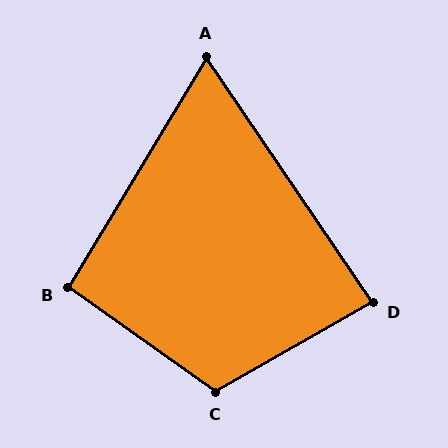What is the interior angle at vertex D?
Approximately 86 degrees (approximately right).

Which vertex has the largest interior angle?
C, at approximately 115 degrees.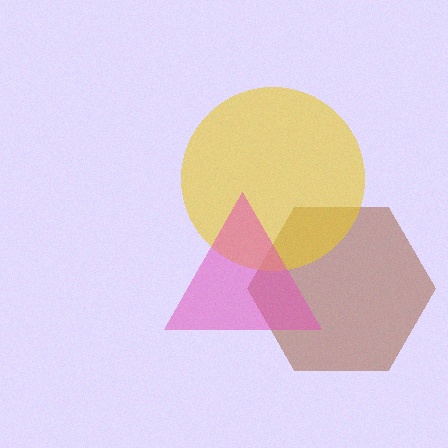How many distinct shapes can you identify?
There are 3 distinct shapes: a brown hexagon, a yellow circle, a pink triangle.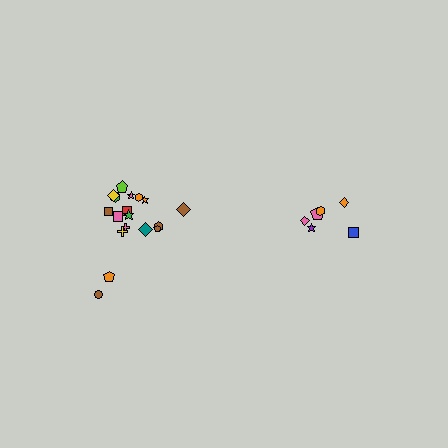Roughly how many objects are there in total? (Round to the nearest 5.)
Roughly 25 objects in total.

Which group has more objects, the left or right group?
The left group.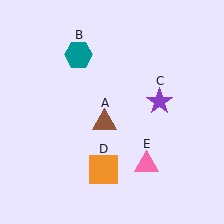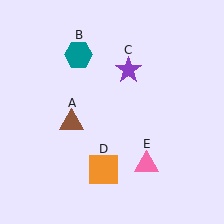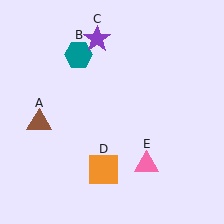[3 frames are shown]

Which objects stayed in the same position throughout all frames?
Teal hexagon (object B) and orange square (object D) and pink triangle (object E) remained stationary.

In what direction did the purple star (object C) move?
The purple star (object C) moved up and to the left.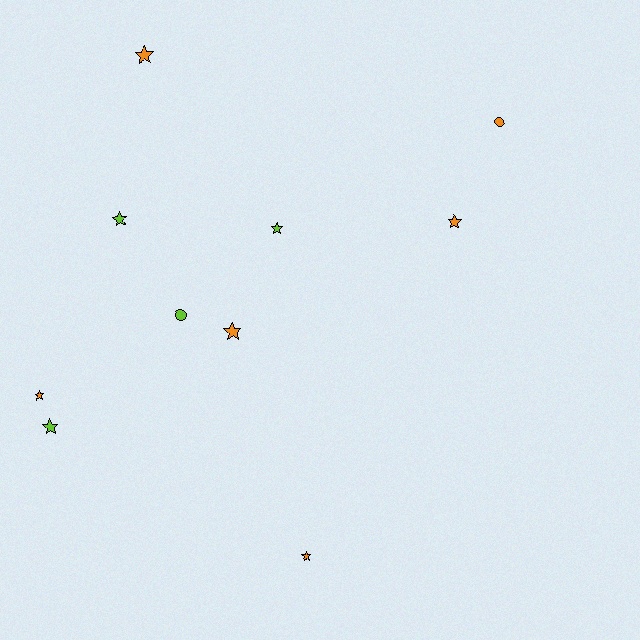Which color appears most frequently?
Orange, with 6 objects.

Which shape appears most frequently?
Star, with 8 objects.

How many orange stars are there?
There are 5 orange stars.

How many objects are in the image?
There are 10 objects.